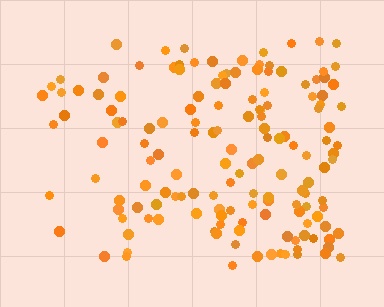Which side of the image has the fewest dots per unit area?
The left.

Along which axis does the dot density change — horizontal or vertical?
Horizontal.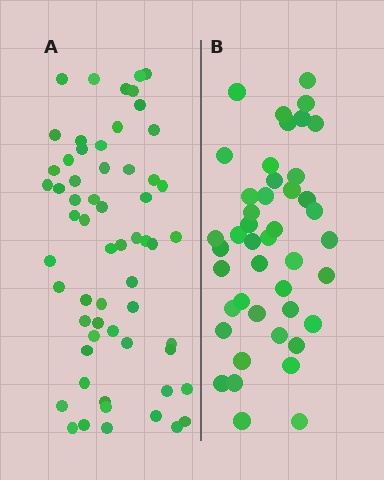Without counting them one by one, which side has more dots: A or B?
Region A (the left region) has more dots.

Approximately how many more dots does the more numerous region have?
Region A has approximately 15 more dots than region B.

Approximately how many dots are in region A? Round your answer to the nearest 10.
About 60 dots.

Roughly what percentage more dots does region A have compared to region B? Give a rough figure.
About 35% more.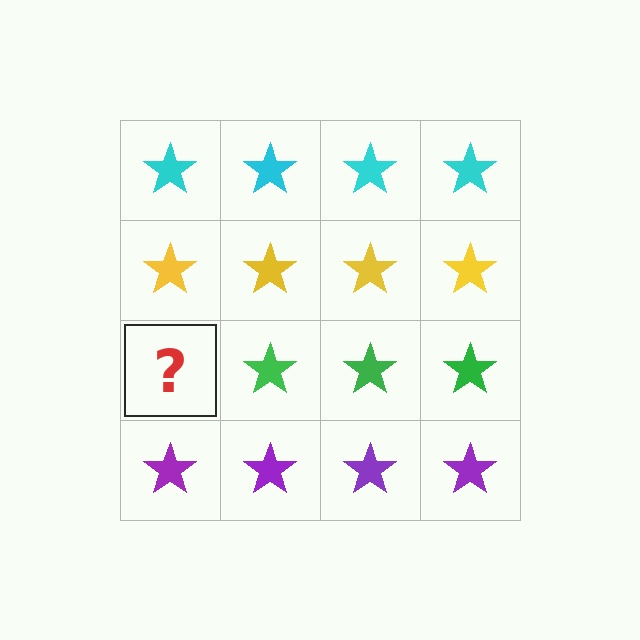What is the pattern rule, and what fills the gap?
The rule is that each row has a consistent color. The gap should be filled with a green star.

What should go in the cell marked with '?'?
The missing cell should contain a green star.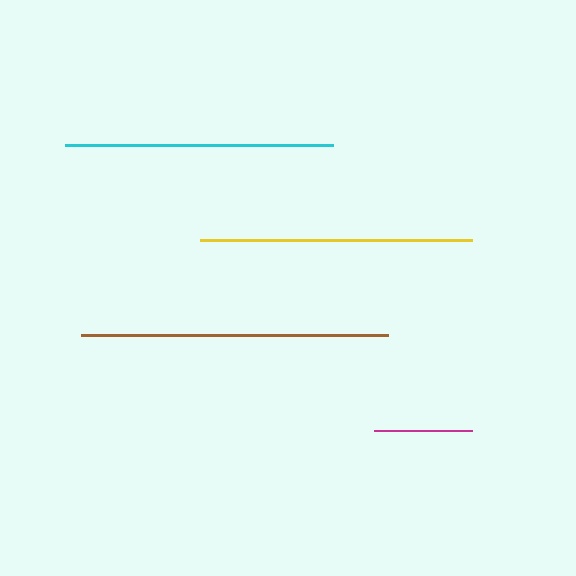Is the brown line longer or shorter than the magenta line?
The brown line is longer than the magenta line.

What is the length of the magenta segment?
The magenta segment is approximately 98 pixels long.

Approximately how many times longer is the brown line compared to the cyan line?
The brown line is approximately 1.1 times the length of the cyan line.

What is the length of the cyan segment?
The cyan segment is approximately 269 pixels long.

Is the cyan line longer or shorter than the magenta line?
The cyan line is longer than the magenta line.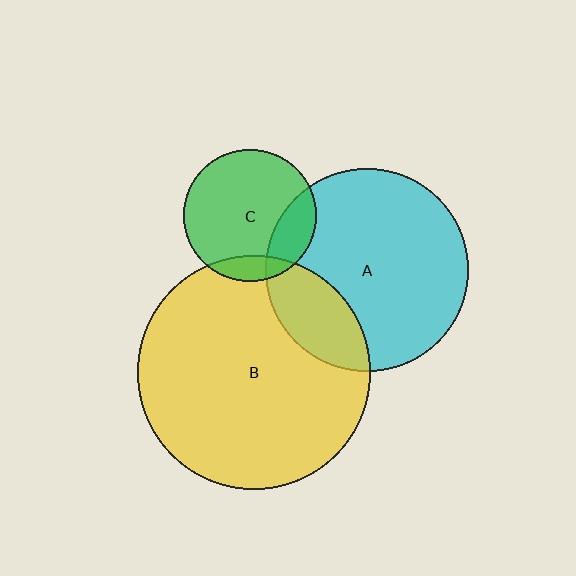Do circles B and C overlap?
Yes.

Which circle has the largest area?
Circle B (yellow).